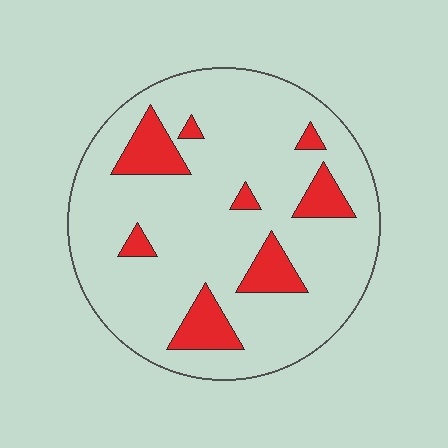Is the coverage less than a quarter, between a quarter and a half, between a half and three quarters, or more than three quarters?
Less than a quarter.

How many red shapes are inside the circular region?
8.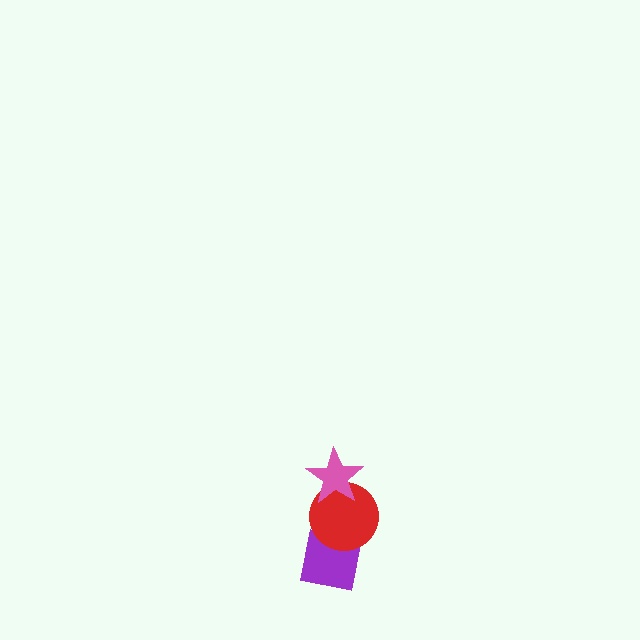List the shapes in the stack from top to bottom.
From top to bottom: the pink star, the red circle, the purple square.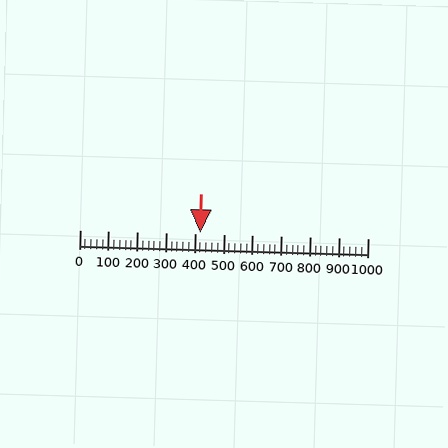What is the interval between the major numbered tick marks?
The major tick marks are spaced 100 units apart.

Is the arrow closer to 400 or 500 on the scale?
The arrow is closer to 400.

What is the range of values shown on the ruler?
The ruler shows values from 0 to 1000.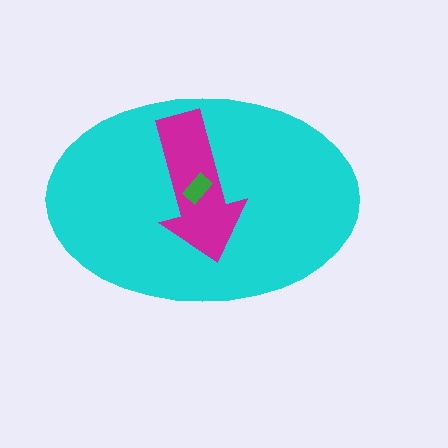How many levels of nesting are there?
3.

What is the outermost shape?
The cyan ellipse.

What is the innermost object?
The green rectangle.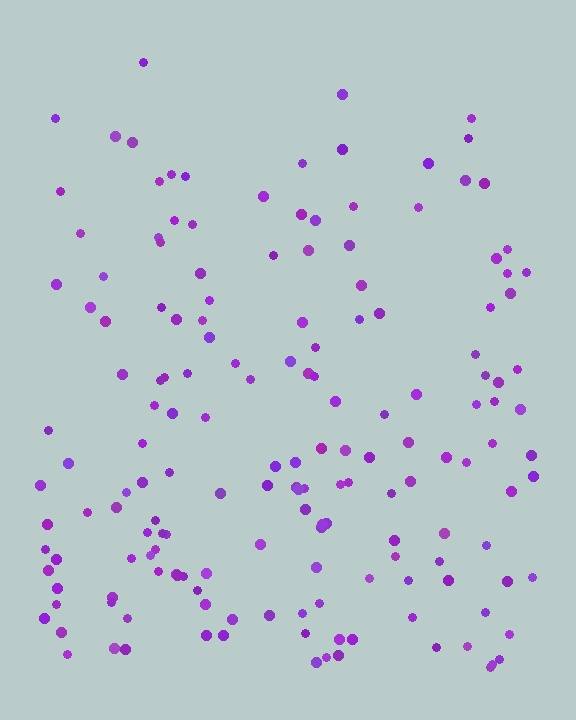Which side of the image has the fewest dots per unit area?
The top.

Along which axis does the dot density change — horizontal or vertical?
Vertical.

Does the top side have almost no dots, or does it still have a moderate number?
Still a moderate number, just noticeably fewer than the bottom.